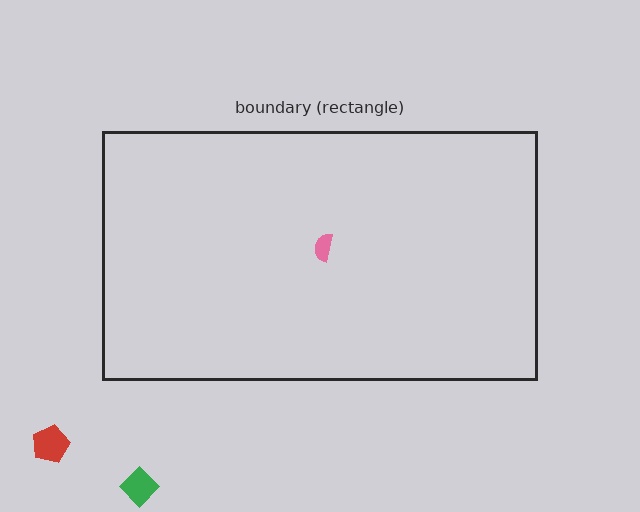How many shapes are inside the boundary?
1 inside, 2 outside.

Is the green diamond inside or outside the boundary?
Outside.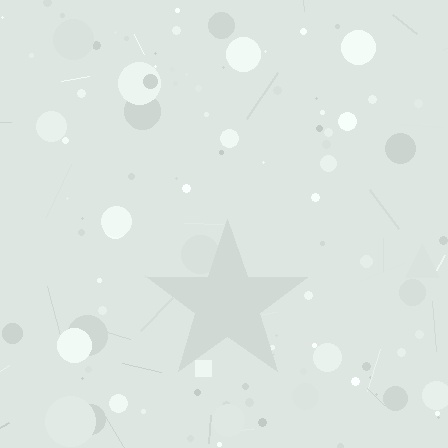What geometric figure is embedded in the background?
A star is embedded in the background.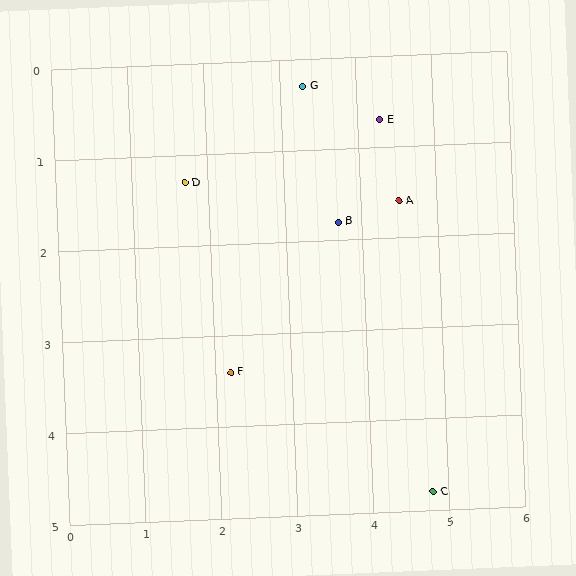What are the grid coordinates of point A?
Point A is at approximately (4.5, 1.6).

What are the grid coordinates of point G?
Point G is at approximately (3.3, 0.3).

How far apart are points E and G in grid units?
Points E and G are about 1.1 grid units apart.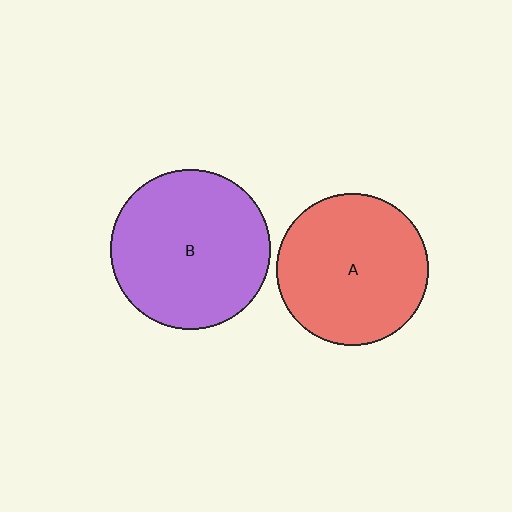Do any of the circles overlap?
No, none of the circles overlap.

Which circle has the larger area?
Circle B (purple).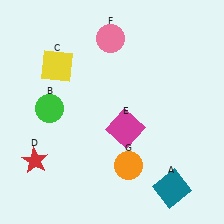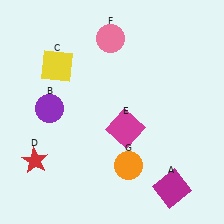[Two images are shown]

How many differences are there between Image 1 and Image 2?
There are 2 differences between the two images.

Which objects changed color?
A changed from teal to magenta. B changed from green to purple.